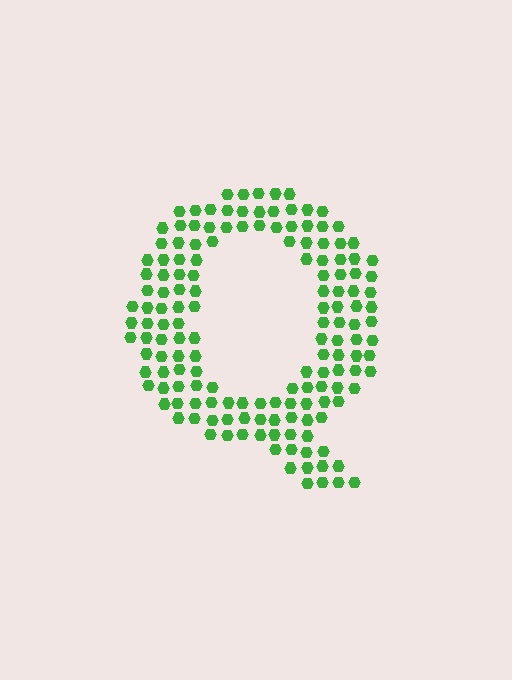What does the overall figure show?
The overall figure shows the letter Q.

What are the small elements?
The small elements are hexagons.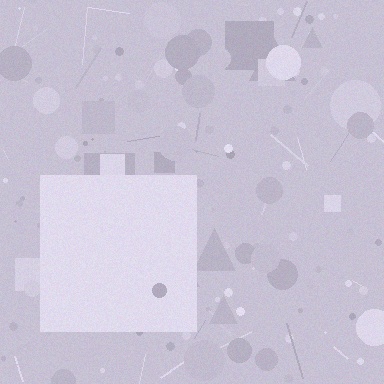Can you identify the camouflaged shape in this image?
The camouflaged shape is a square.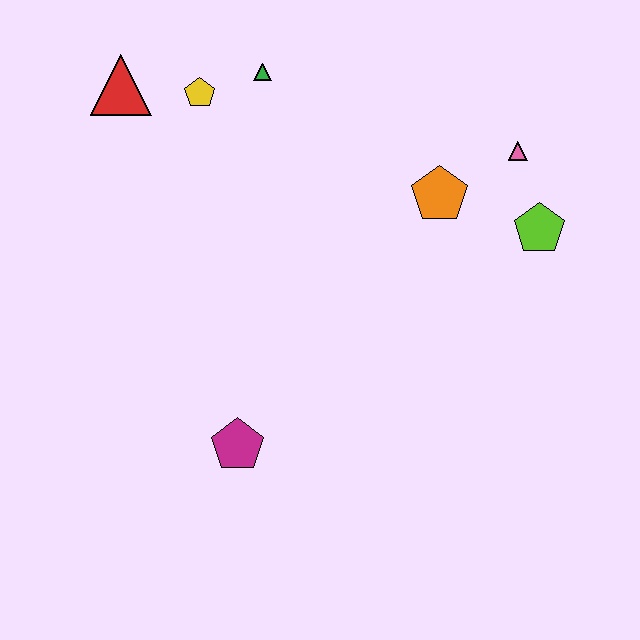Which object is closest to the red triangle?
The yellow pentagon is closest to the red triangle.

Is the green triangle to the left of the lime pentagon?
Yes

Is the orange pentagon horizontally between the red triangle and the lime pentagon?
Yes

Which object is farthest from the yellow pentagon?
The lime pentagon is farthest from the yellow pentagon.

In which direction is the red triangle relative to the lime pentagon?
The red triangle is to the left of the lime pentagon.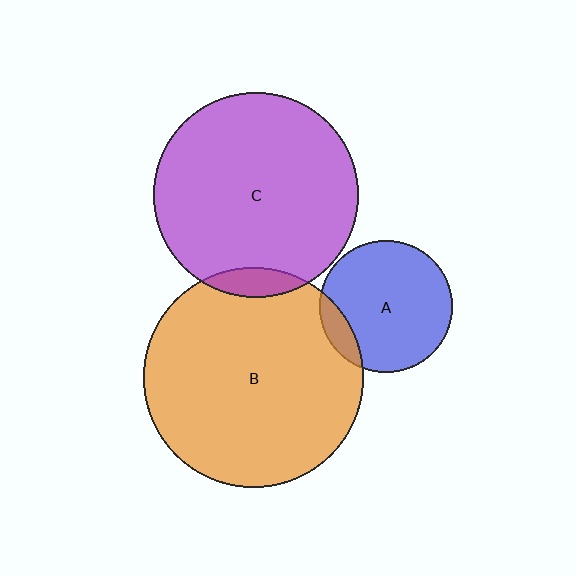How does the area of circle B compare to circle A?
Approximately 2.8 times.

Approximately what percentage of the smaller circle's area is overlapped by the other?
Approximately 5%.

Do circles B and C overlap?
Yes.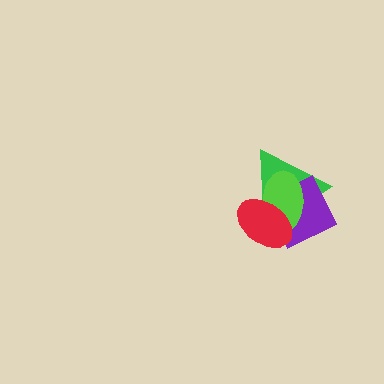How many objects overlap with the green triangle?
3 objects overlap with the green triangle.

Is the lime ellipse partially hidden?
Yes, it is partially covered by another shape.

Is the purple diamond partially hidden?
Yes, it is partially covered by another shape.